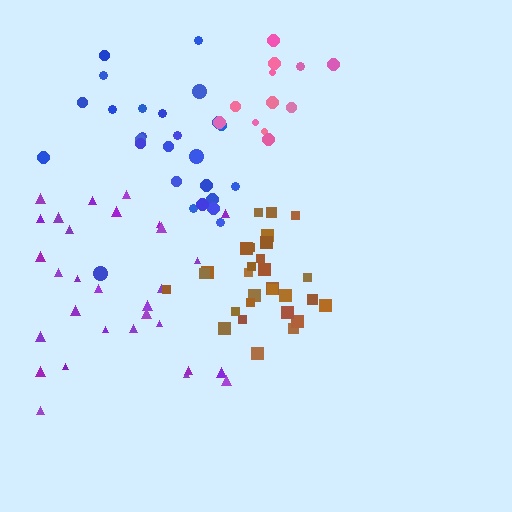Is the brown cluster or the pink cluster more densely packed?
Brown.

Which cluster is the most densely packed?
Brown.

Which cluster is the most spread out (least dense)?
Pink.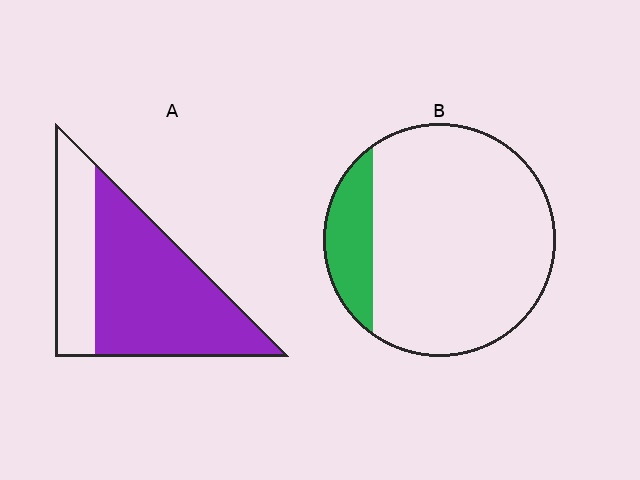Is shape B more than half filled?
No.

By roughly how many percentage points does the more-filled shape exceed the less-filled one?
By roughly 55 percentage points (A over B).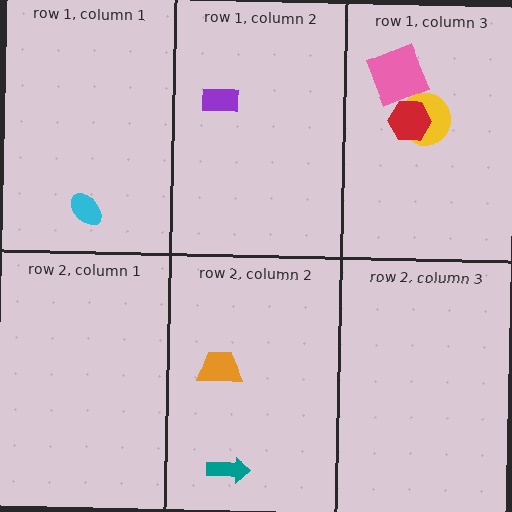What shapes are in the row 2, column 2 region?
The orange trapezoid, the teal arrow.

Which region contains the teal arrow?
The row 2, column 2 region.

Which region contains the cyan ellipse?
The row 1, column 1 region.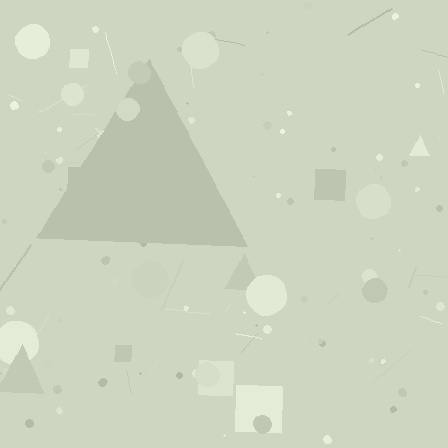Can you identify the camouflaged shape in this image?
The camouflaged shape is a triangle.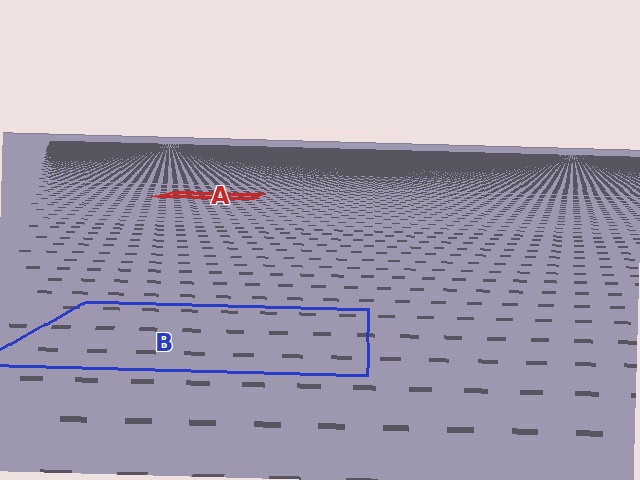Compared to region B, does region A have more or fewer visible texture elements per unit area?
Region A has more texture elements per unit area — they are packed more densely because it is farther away.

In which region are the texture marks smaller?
The texture marks are smaller in region A, because it is farther away.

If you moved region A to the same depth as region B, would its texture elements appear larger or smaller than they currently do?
They would appear larger. At a closer depth, the same texture elements are projected at a bigger on-screen size.